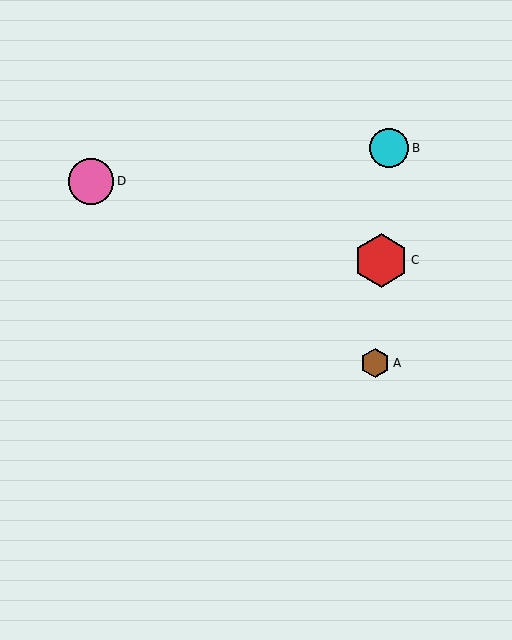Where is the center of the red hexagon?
The center of the red hexagon is at (381, 260).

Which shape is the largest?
The red hexagon (labeled C) is the largest.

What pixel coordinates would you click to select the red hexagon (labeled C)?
Click at (381, 260) to select the red hexagon C.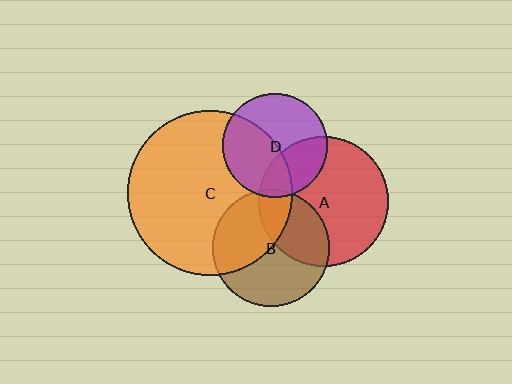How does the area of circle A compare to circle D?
Approximately 1.6 times.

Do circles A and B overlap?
Yes.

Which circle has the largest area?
Circle C (orange).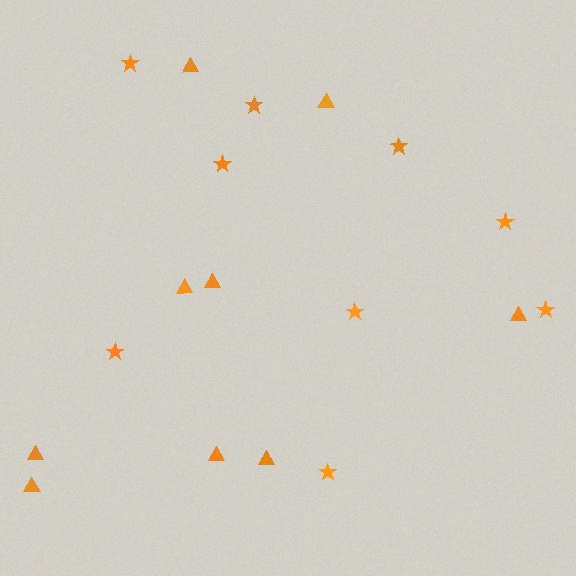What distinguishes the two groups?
There are 2 groups: one group of stars (9) and one group of triangles (9).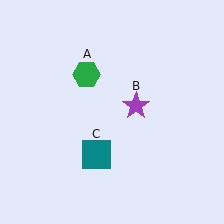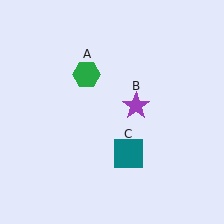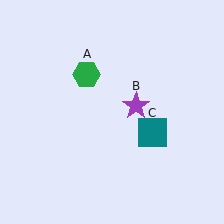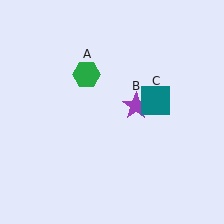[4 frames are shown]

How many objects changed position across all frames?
1 object changed position: teal square (object C).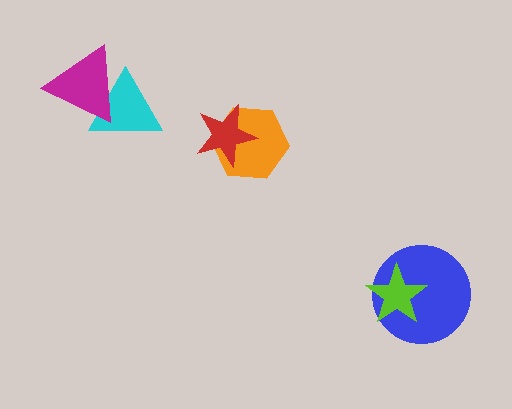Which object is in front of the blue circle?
The lime star is in front of the blue circle.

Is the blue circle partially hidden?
Yes, it is partially covered by another shape.